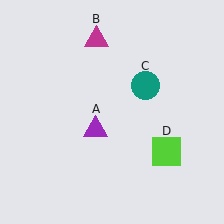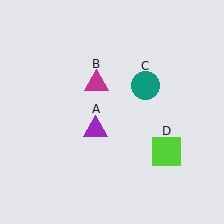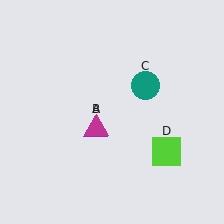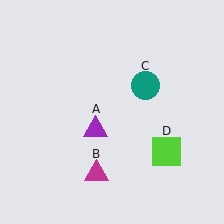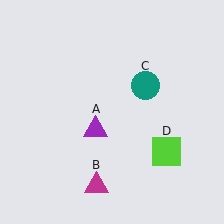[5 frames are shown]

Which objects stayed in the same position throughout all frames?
Purple triangle (object A) and teal circle (object C) and lime square (object D) remained stationary.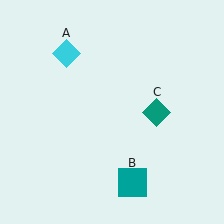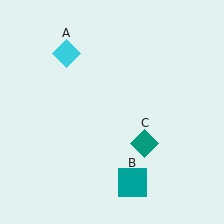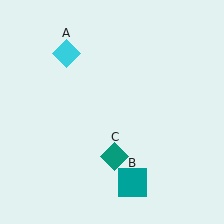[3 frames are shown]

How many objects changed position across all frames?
1 object changed position: teal diamond (object C).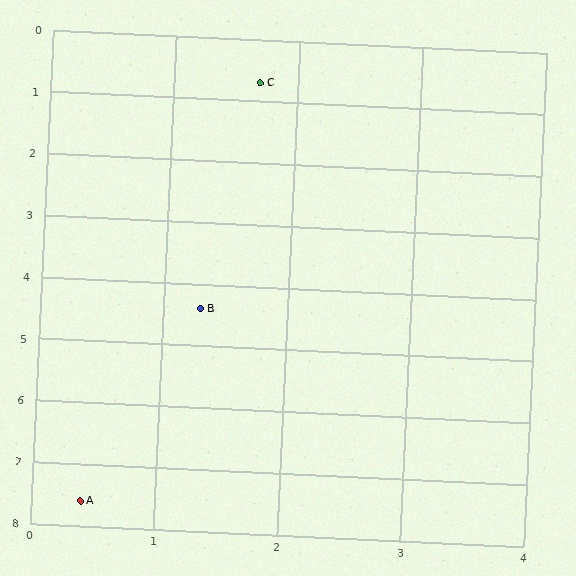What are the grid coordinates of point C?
Point C is at approximately (1.7, 0.7).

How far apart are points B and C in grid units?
Points B and C are about 3.7 grid units apart.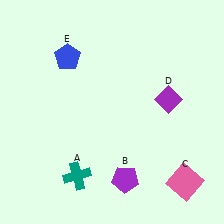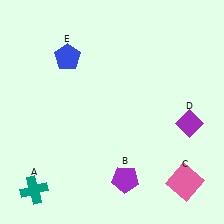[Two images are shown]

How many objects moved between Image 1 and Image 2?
2 objects moved between the two images.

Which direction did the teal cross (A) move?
The teal cross (A) moved left.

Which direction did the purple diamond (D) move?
The purple diamond (D) moved down.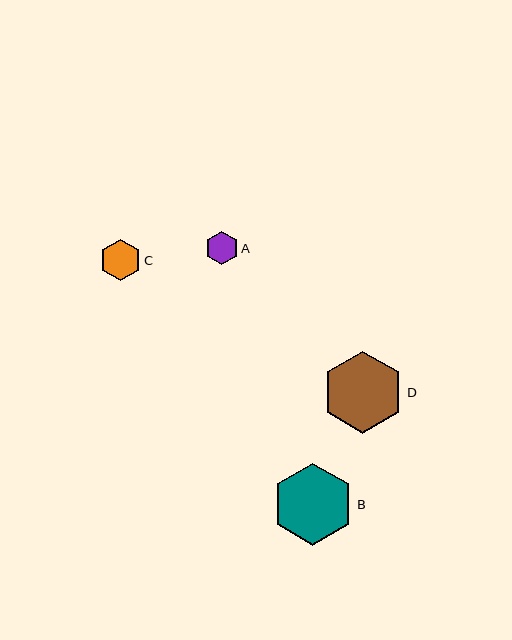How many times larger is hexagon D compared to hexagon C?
Hexagon D is approximately 2.0 times the size of hexagon C.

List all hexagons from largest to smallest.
From largest to smallest: D, B, C, A.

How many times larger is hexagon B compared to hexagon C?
Hexagon B is approximately 2.0 times the size of hexagon C.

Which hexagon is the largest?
Hexagon D is the largest with a size of approximately 82 pixels.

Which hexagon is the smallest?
Hexagon A is the smallest with a size of approximately 33 pixels.